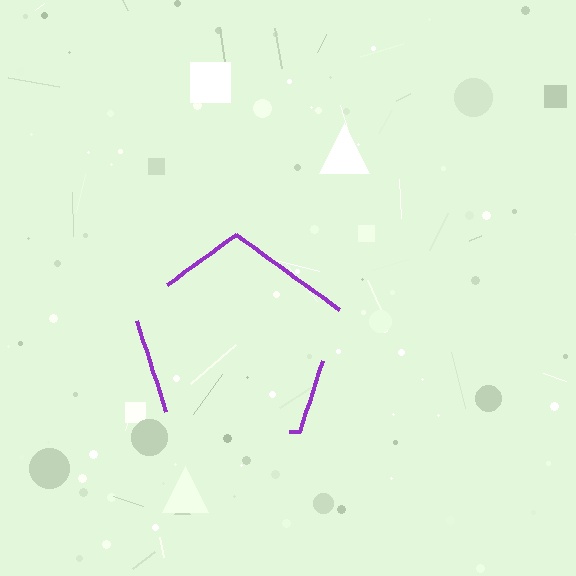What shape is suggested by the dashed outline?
The dashed outline suggests a pentagon.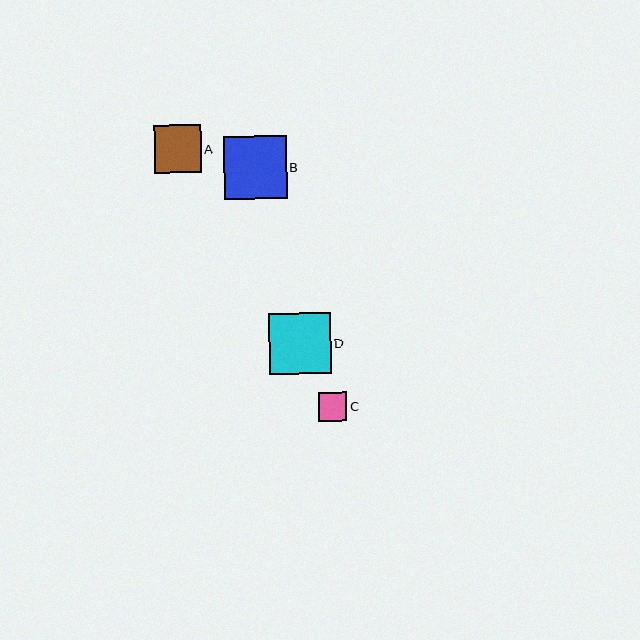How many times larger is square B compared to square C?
Square B is approximately 2.2 times the size of square C.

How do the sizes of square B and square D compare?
Square B and square D are approximately the same size.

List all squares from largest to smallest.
From largest to smallest: B, D, A, C.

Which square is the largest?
Square B is the largest with a size of approximately 63 pixels.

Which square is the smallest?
Square C is the smallest with a size of approximately 29 pixels.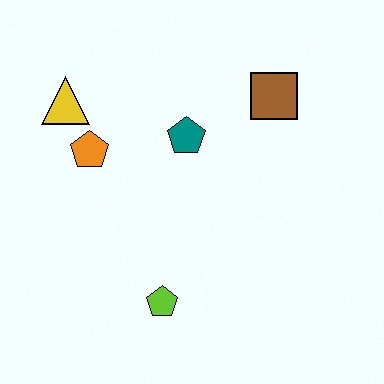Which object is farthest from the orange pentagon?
The brown square is farthest from the orange pentagon.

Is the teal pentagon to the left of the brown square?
Yes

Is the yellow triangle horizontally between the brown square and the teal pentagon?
No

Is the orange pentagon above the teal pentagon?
No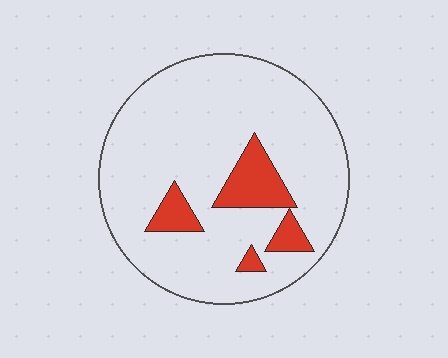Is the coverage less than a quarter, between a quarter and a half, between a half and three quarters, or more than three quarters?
Less than a quarter.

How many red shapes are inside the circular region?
4.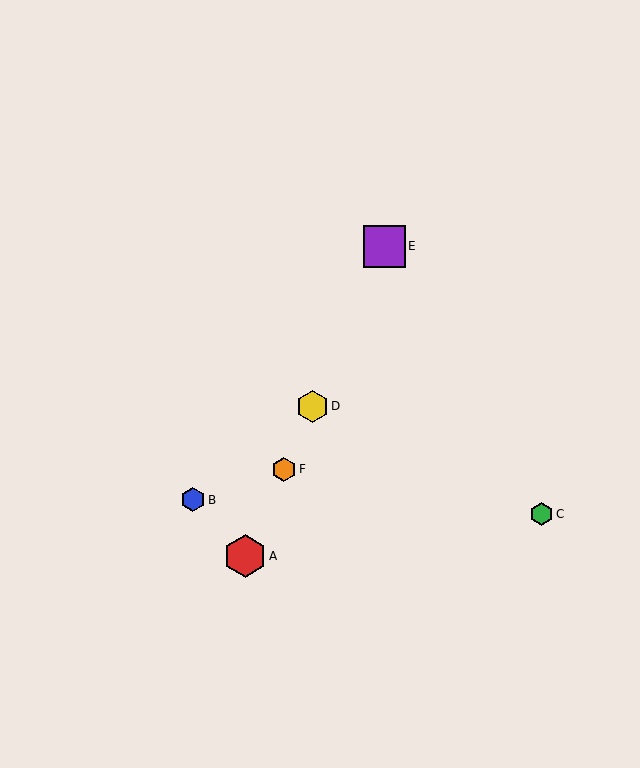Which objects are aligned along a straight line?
Objects A, D, E, F are aligned along a straight line.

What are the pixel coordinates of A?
Object A is at (245, 556).